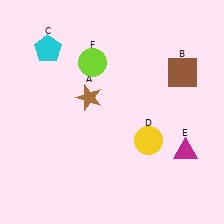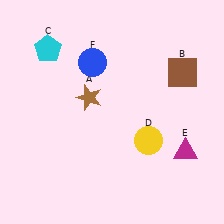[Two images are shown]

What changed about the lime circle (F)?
In Image 1, F is lime. In Image 2, it changed to blue.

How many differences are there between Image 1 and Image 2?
There is 1 difference between the two images.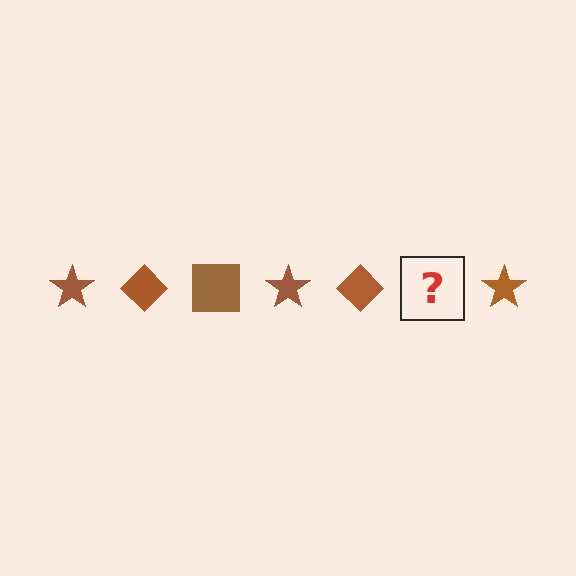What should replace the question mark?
The question mark should be replaced with a brown square.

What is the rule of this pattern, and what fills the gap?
The rule is that the pattern cycles through star, diamond, square shapes in brown. The gap should be filled with a brown square.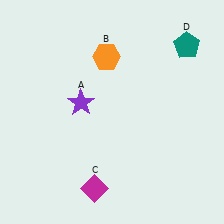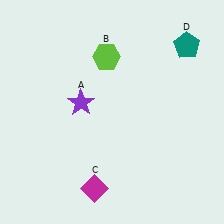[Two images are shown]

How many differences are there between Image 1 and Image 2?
There is 1 difference between the two images.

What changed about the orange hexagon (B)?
In Image 1, B is orange. In Image 2, it changed to lime.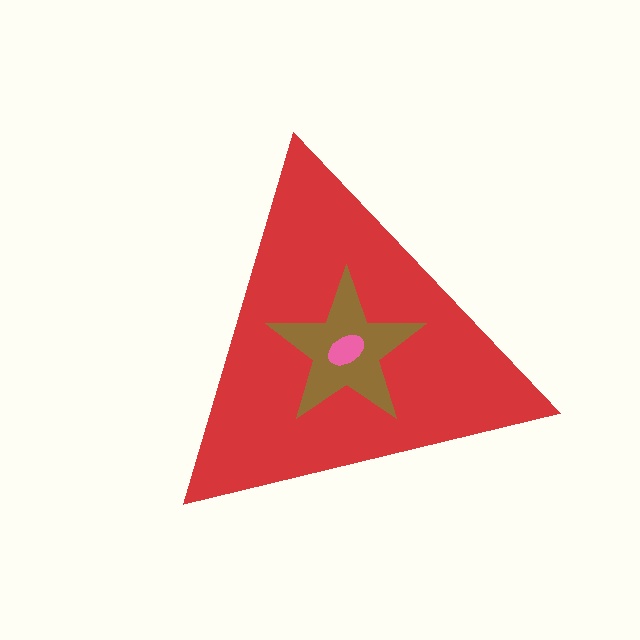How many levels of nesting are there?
3.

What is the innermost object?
The pink ellipse.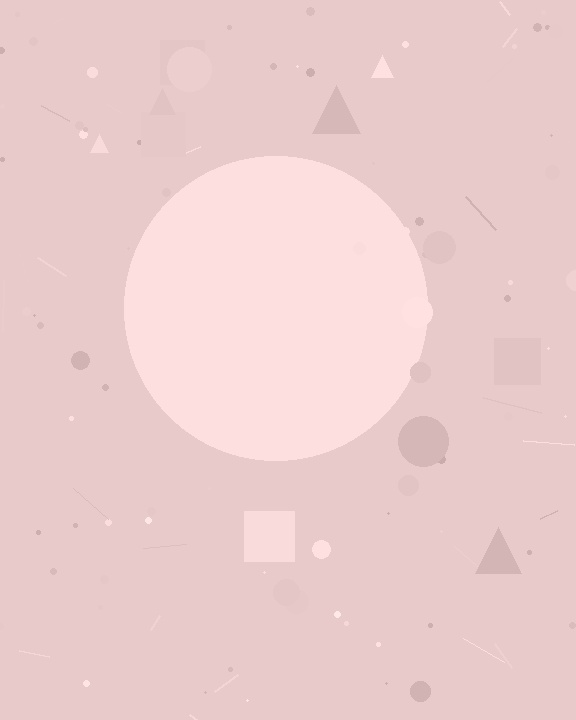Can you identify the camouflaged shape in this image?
The camouflaged shape is a circle.